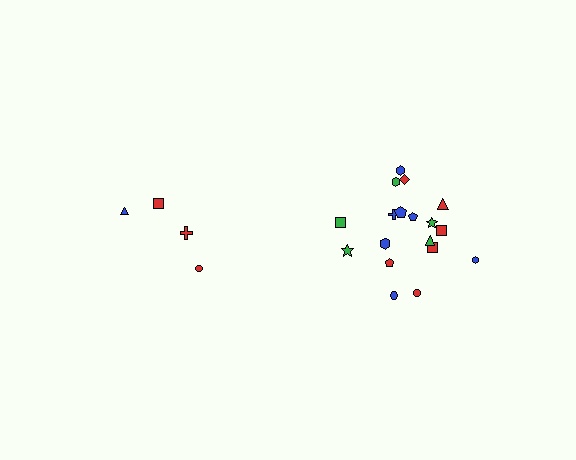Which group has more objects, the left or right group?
The right group.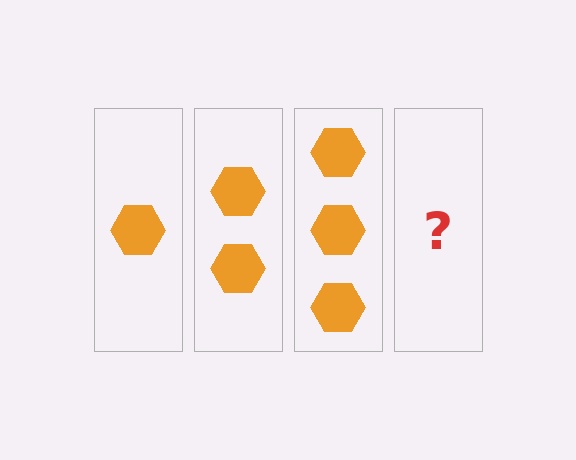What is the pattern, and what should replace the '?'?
The pattern is that each step adds one more hexagon. The '?' should be 4 hexagons.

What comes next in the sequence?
The next element should be 4 hexagons.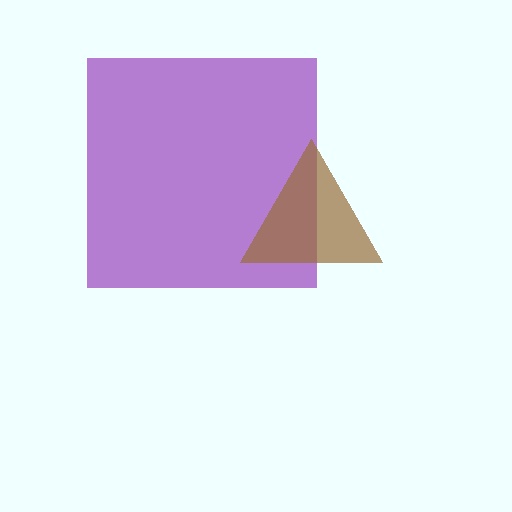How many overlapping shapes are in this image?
There are 2 overlapping shapes in the image.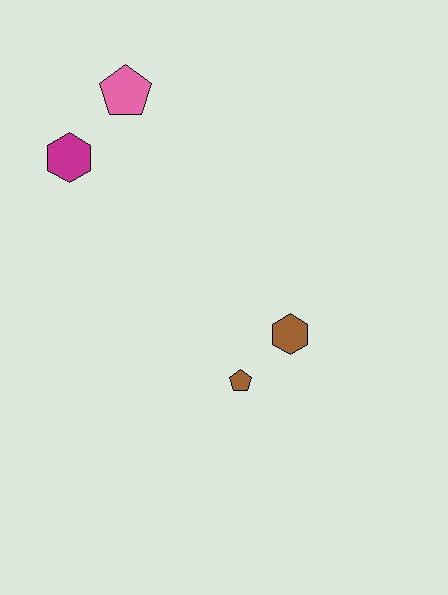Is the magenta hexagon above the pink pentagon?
No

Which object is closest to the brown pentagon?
The brown hexagon is closest to the brown pentagon.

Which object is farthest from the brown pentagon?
The pink pentagon is farthest from the brown pentagon.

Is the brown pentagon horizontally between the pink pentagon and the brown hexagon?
Yes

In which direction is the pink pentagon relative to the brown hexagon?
The pink pentagon is above the brown hexagon.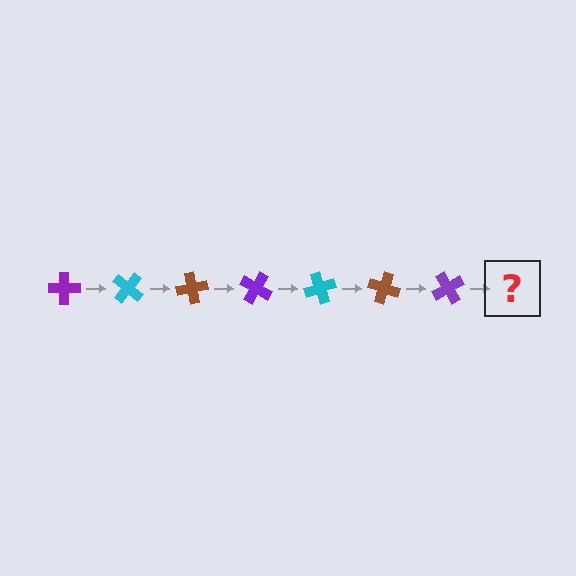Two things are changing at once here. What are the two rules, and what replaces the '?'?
The two rules are that it rotates 40 degrees each step and the color cycles through purple, cyan, and brown. The '?' should be a cyan cross, rotated 280 degrees from the start.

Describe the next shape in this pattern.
It should be a cyan cross, rotated 280 degrees from the start.